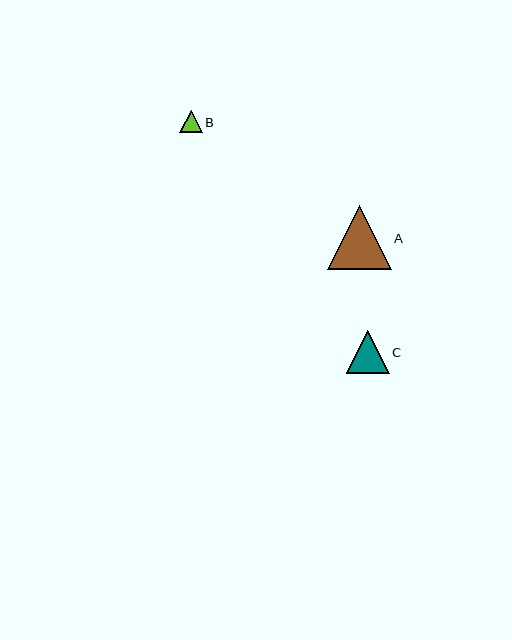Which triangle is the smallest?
Triangle B is the smallest with a size of approximately 22 pixels.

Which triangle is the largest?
Triangle A is the largest with a size of approximately 63 pixels.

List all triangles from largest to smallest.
From largest to smallest: A, C, B.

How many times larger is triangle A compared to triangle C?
Triangle A is approximately 1.5 times the size of triangle C.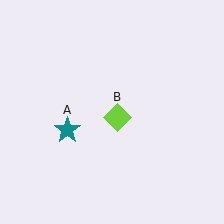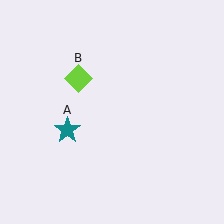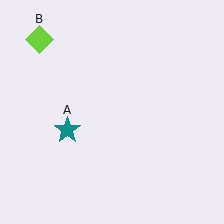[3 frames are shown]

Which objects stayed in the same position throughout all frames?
Teal star (object A) remained stationary.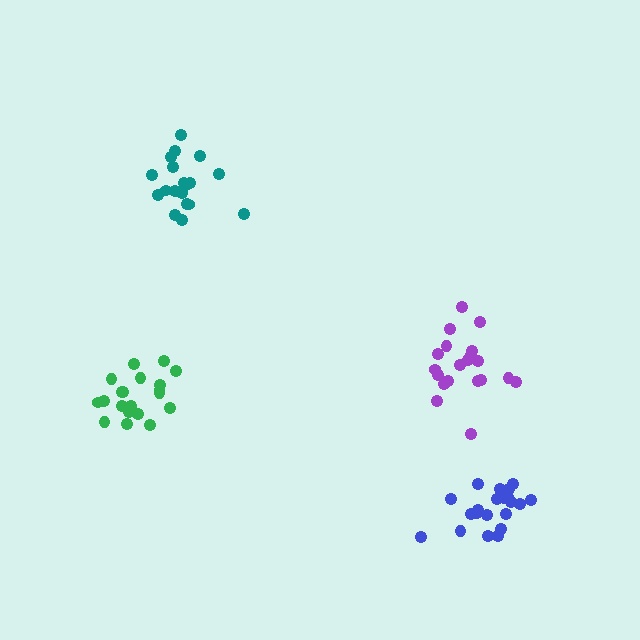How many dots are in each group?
Group 1: 20 dots, Group 2: 19 dots, Group 3: 21 dots, Group 4: 20 dots (80 total).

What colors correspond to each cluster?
The clusters are colored: green, teal, blue, purple.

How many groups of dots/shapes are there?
There are 4 groups.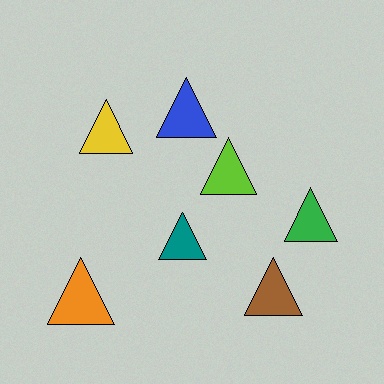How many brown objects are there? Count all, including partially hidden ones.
There is 1 brown object.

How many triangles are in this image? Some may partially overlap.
There are 7 triangles.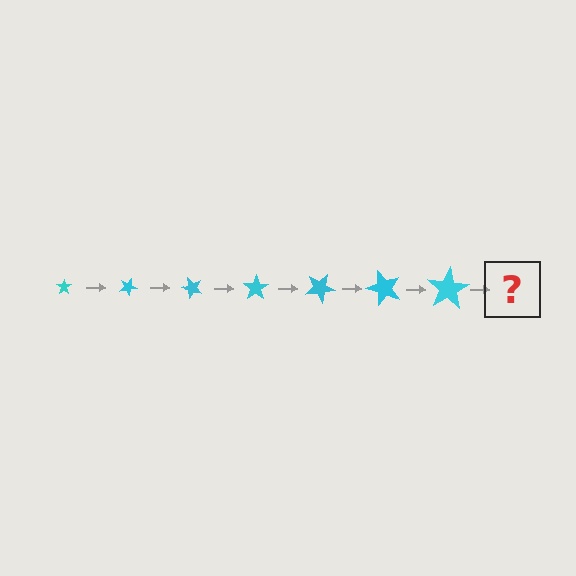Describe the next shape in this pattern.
It should be a star, larger than the previous one and rotated 175 degrees from the start.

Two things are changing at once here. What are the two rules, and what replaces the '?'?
The two rules are that the star grows larger each step and it rotates 25 degrees each step. The '?' should be a star, larger than the previous one and rotated 175 degrees from the start.